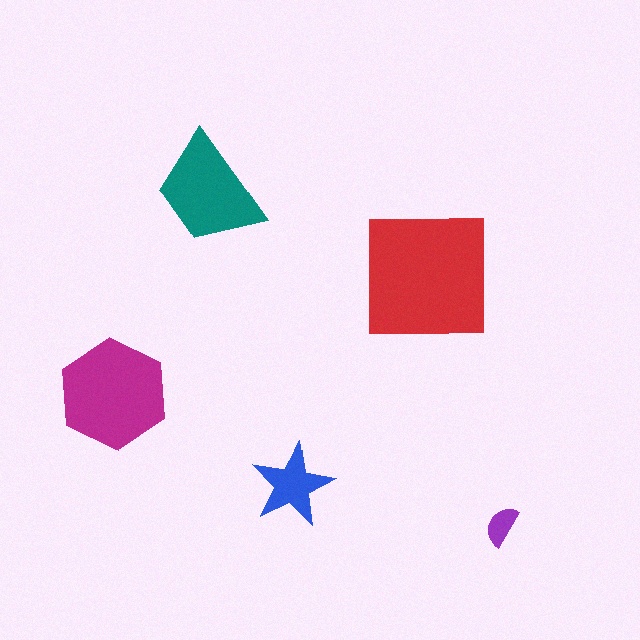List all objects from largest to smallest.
The red square, the magenta hexagon, the teal trapezoid, the blue star, the purple semicircle.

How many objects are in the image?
There are 5 objects in the image.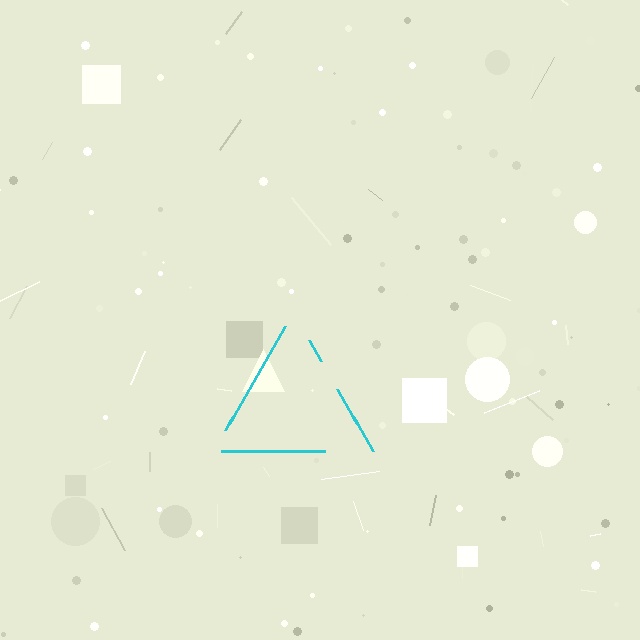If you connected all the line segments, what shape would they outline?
They would outline a triangle.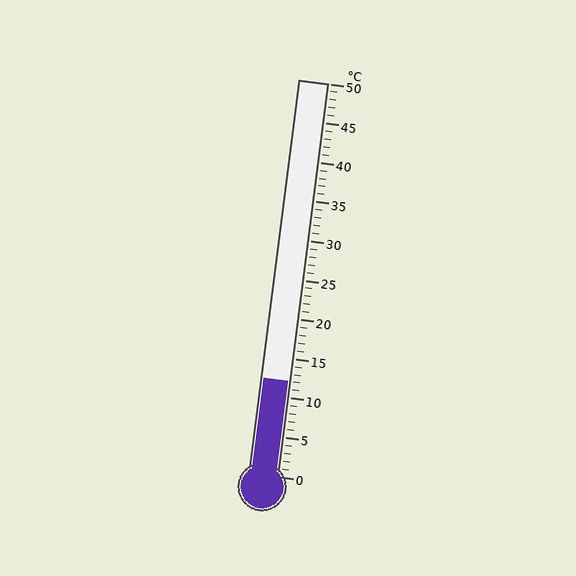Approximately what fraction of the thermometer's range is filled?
The thermometer is filled to approximately 25% of its range.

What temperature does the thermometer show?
The thermometer shows approximately 12°C.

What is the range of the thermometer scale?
The thermometer scale ranges from 0°C to 50°C.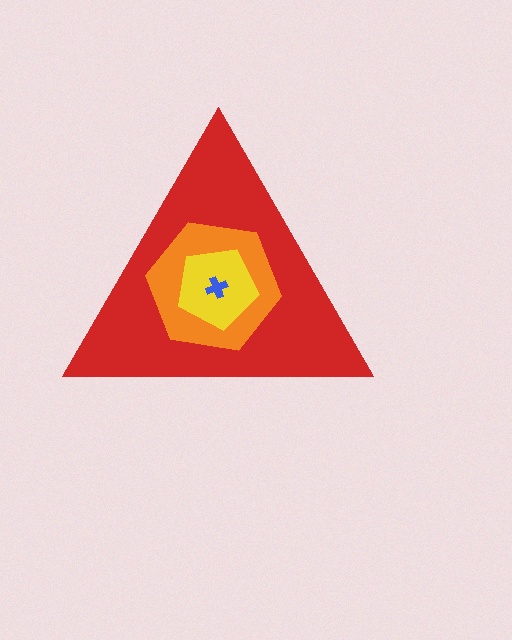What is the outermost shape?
The red triangle.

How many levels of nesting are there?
4.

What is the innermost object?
The blue cross.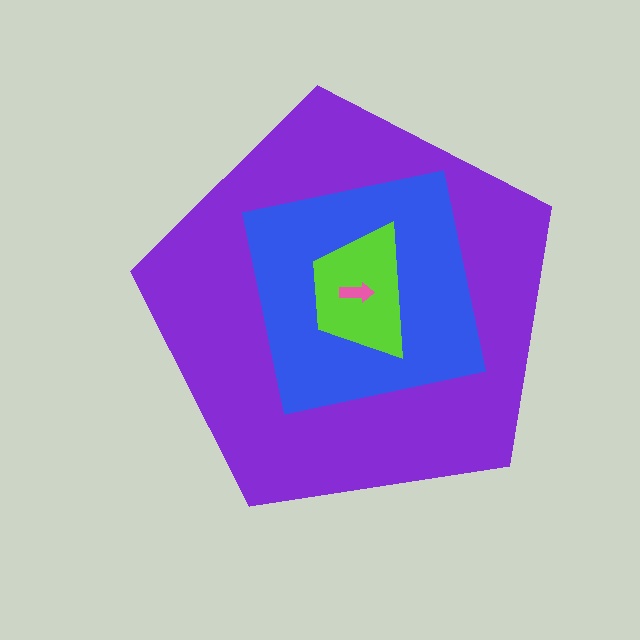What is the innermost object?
The pink arrow.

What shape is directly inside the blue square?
The lime trapezoid.